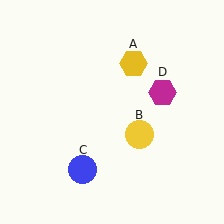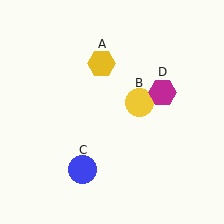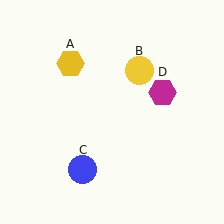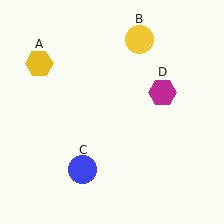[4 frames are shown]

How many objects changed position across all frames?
2 objects changed position: yellow hexagon (object A), yellow circle (object B).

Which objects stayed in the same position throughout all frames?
Blue circle (object C) and magenta hexagon (object D) remained stationary.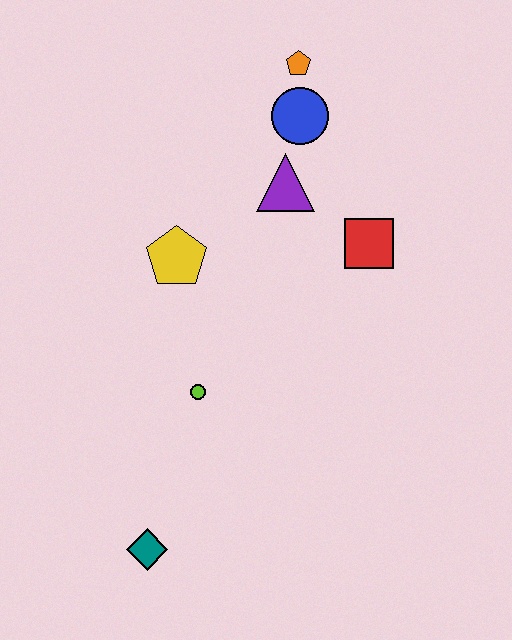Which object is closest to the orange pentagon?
The blue circle is closest to the orange pentagon.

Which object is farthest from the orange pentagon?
The teal diamond is farthest from the orange pentagon.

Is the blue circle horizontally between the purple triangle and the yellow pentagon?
No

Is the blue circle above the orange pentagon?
No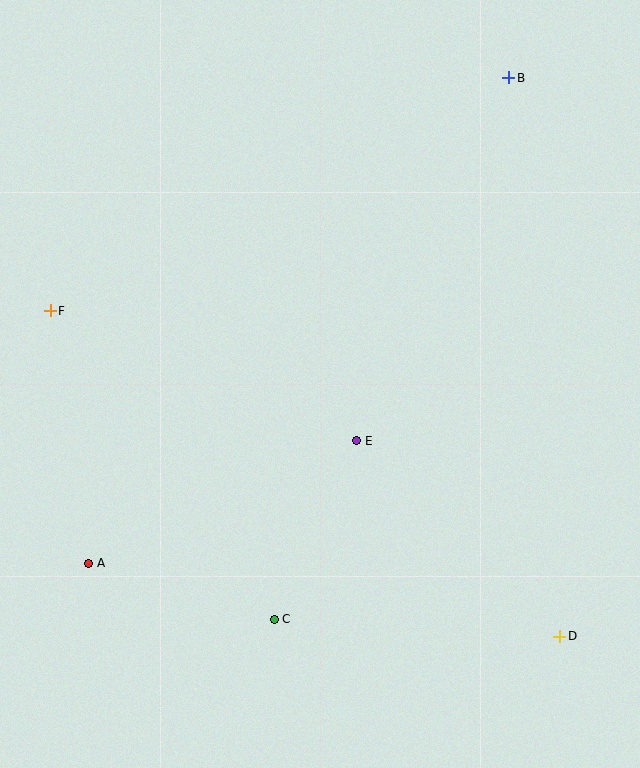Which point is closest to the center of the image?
Point E at (357, 441) is closest to the center.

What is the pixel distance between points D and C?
The distance between D and C is 286 pixels.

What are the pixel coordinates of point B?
Point B is at (509, 78).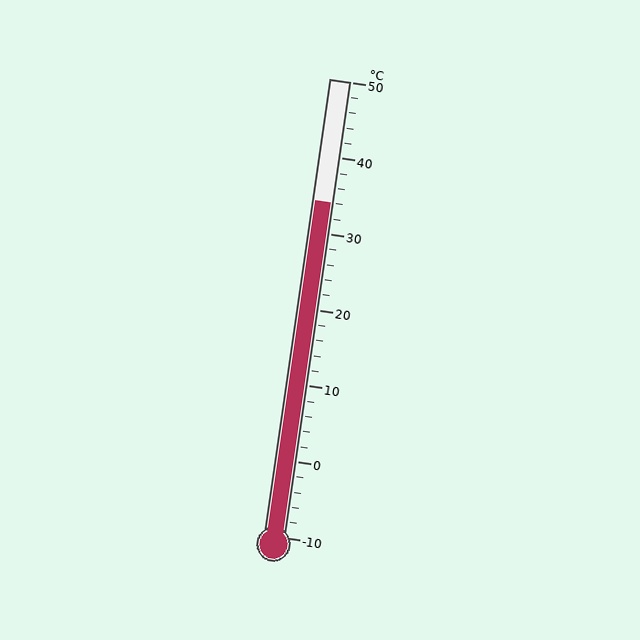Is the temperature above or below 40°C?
The temperature is below 40°C.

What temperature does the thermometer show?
The thermometer shows approximately 34°C.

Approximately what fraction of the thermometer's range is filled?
The thermometer is filled to approximately 75% of its range.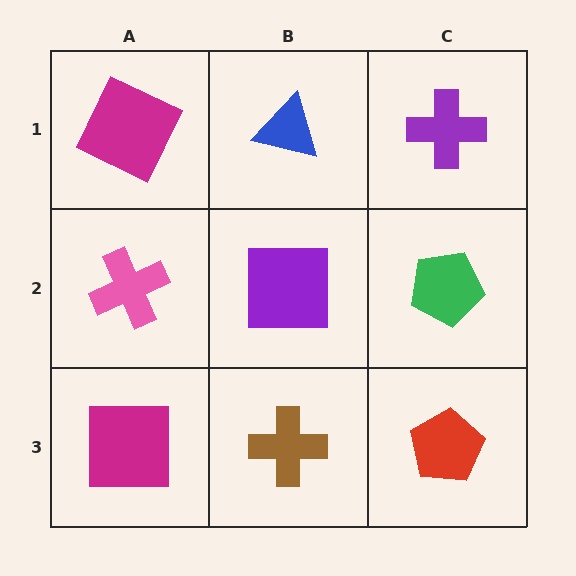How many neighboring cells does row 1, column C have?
2.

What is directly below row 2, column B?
A brown cross.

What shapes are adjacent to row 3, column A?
A pink cross (row 2, column A), a brown cross (row 3, column B).